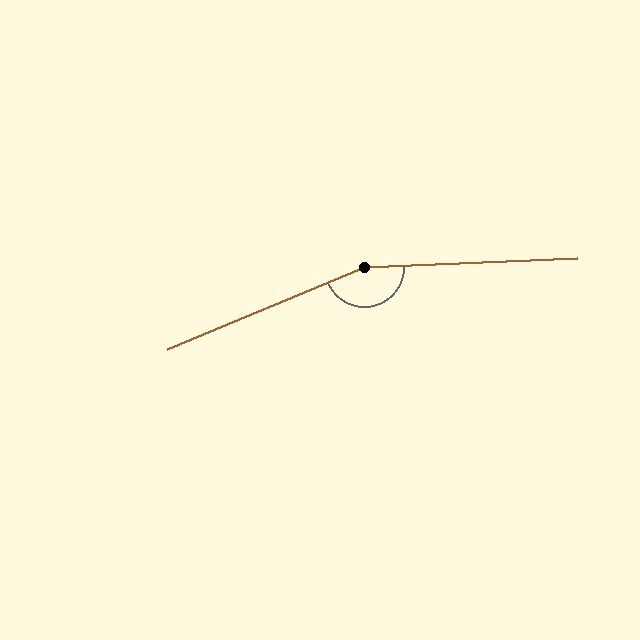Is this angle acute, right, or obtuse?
It is obtuse.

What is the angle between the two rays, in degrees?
Approximately 160 degrees.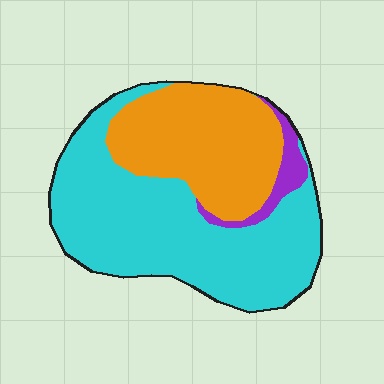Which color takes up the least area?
Purple, at roughly 5%.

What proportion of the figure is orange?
Orange takes up between a third and a half of the figure.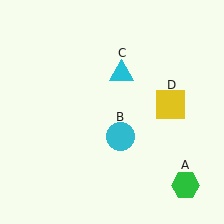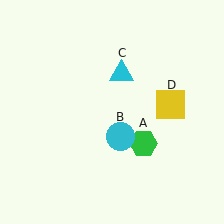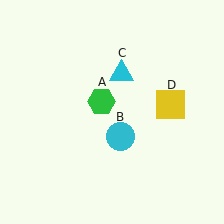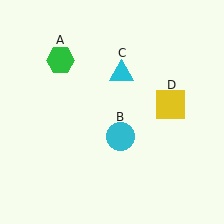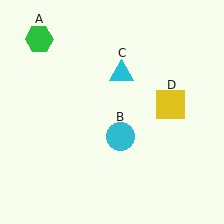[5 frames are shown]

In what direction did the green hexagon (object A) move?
The green hexagon (object A) moved up and to the left.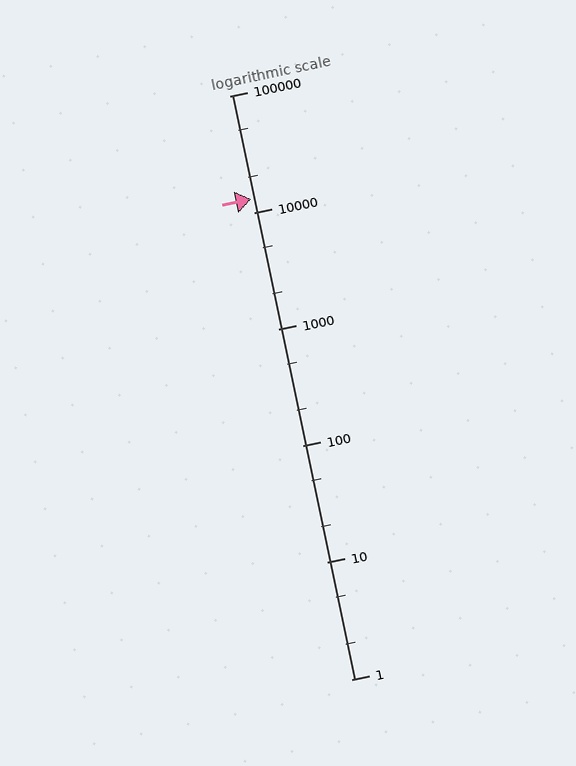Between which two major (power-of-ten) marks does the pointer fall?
The pointer is between 10000 and 100000.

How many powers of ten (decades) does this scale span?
The scale spans 5 decades, from 1 to 100000.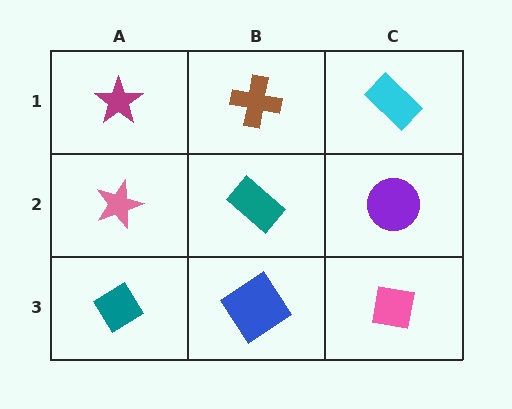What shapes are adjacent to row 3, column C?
A purple circle (row 2, column C), a blue diamond (row 3, column B).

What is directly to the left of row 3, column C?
A blue diamond.